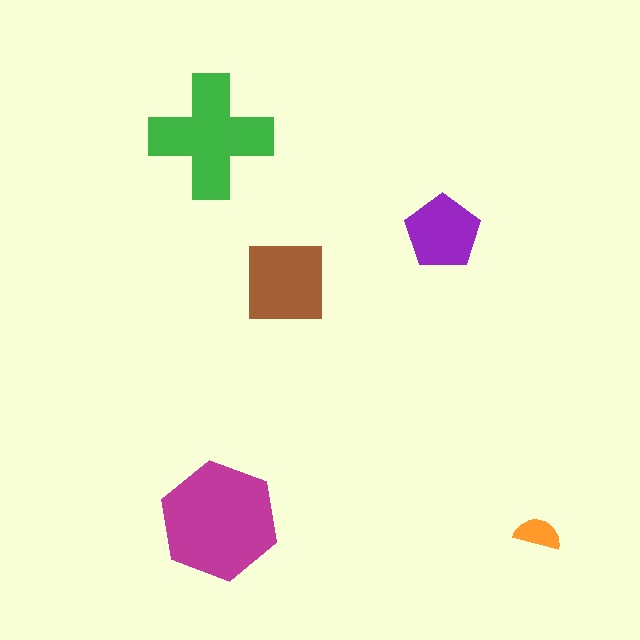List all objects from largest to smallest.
The magenta hexagon, the green cross, the brown square, the purple pentagon, the orange semicircle.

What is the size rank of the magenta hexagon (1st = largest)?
1st.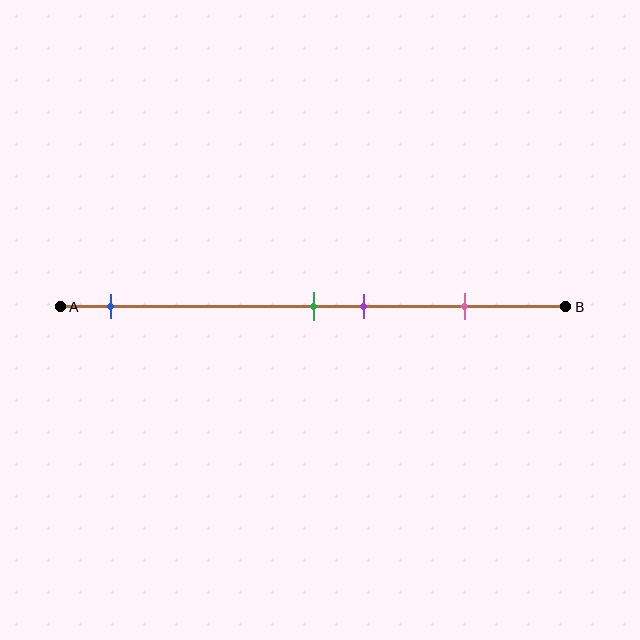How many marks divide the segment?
There are 4 marks dividing the segment.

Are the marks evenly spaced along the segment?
No, the marks are not evenly spaced.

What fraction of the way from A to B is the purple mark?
The purple mark is approximately 60% (0.6) of the way from A to B.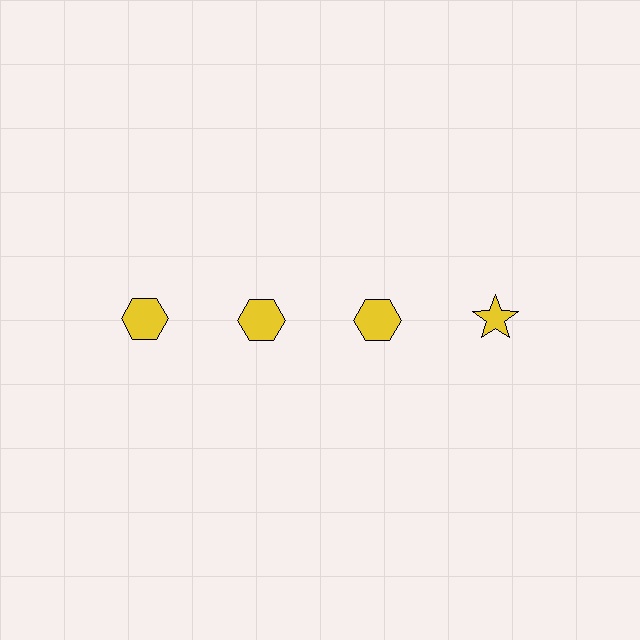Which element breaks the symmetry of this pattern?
The yellow star in the top row, second from right column breaks the symmetry. All other shapes are yellow hexagons.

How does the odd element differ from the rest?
It has a different shape: star instead of hexagon.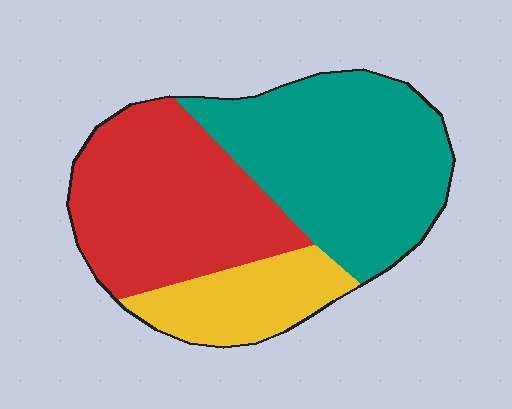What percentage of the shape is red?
Red covers about 40% of the shape.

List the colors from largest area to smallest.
From largest to smallest: teal, red, yellow.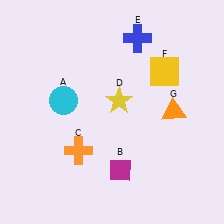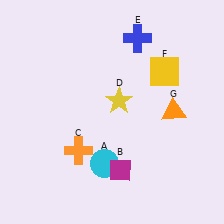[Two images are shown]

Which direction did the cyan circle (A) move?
The cyan circle (A) moved down.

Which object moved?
The cyan circle (A) moved down.